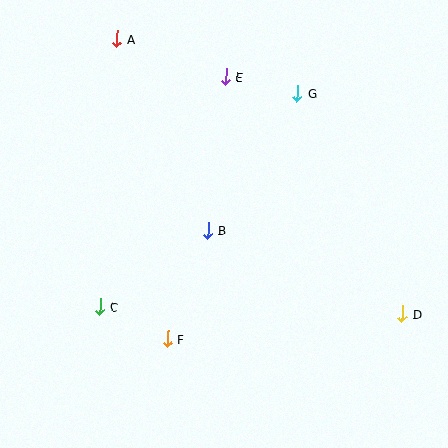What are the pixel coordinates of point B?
Point B is at (208, 231).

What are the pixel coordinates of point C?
Point C is at (100, 306).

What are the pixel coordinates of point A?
Point A is at (117, 39).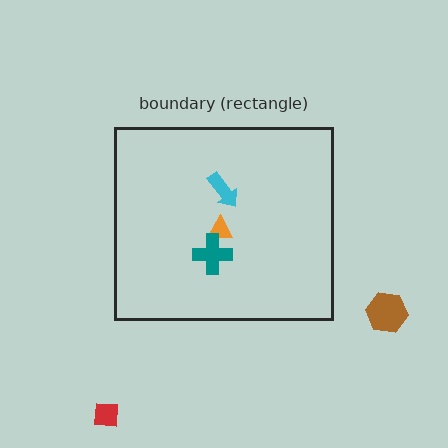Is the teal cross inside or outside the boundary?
Inside.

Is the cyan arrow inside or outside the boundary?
Inside.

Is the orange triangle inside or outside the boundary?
Inside.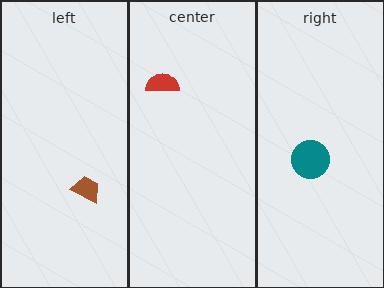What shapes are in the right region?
The teal circle.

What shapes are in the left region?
The brown trapezoid.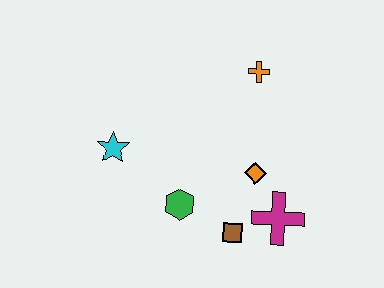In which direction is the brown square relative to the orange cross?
The brown square is below the orange cross.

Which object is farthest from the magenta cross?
The cyan star is farthest from the magenta cross.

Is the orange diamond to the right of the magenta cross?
No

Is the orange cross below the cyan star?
No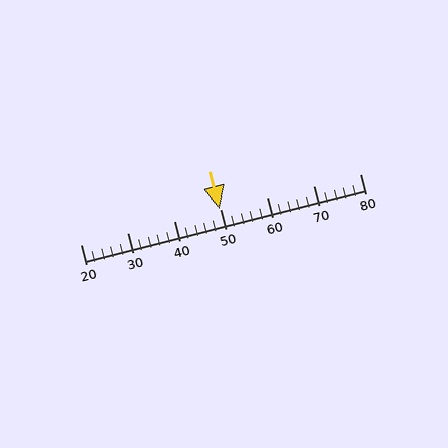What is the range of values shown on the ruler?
The ruler shows values from 20 to 80.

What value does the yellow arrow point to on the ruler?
The yellow arrow points to approximately 50.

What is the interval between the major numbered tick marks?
The major tick marks are spaced 10 units apart.